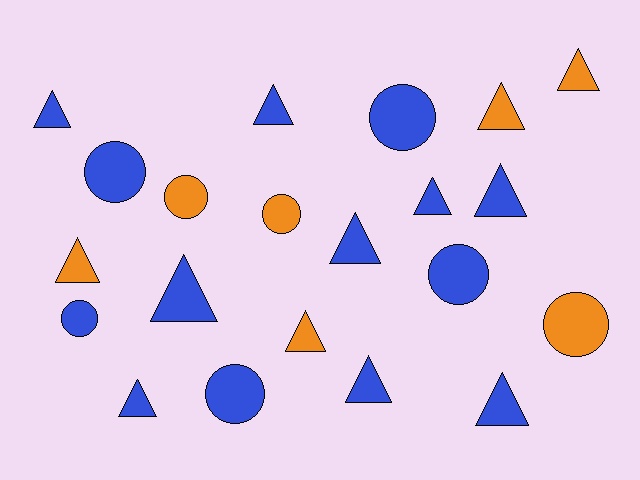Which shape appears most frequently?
Triangle, with 13 objects.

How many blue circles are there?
There are 5 blue circles.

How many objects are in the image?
There are 21 objects.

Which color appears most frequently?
Blue, with 14 objects.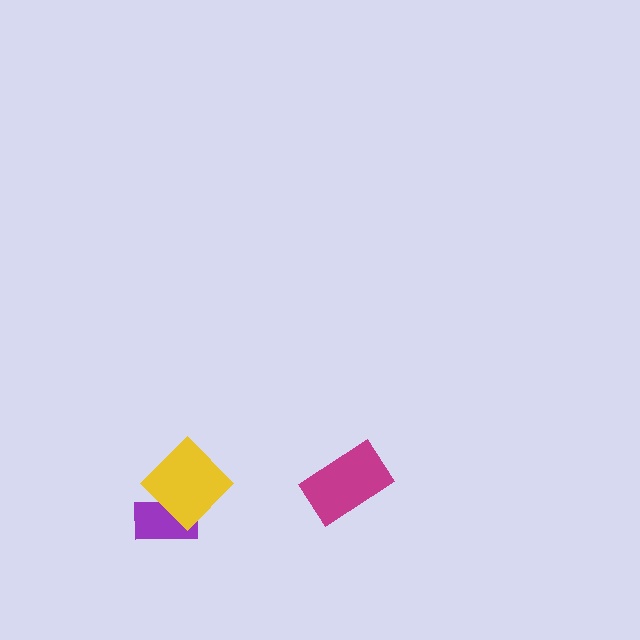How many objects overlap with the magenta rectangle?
0 objects overlap with the magenta rectangle.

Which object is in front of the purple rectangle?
The yellow diamond is in front of the purple rectangle.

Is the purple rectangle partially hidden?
Yes, it is partially covered by another shape.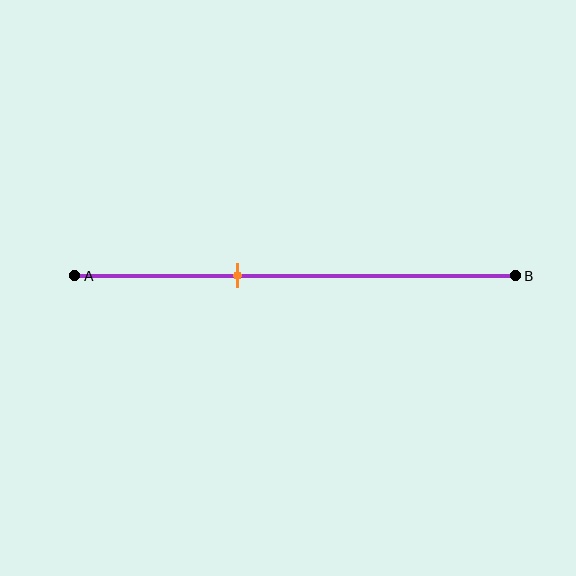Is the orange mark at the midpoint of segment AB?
No, the mark is at about 35% from A, not at the 50% midpoint.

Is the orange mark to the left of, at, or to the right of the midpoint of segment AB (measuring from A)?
The orange mark is to the left of the midpoint of segment AB.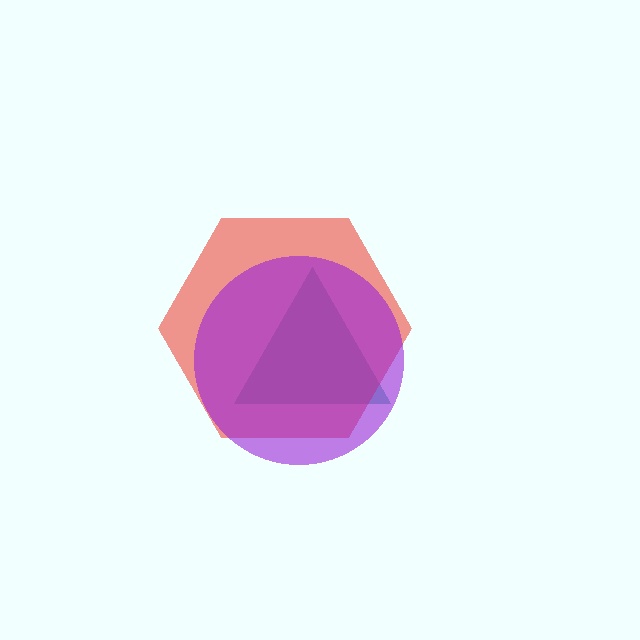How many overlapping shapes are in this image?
There are 3 overlapping shapes in the image.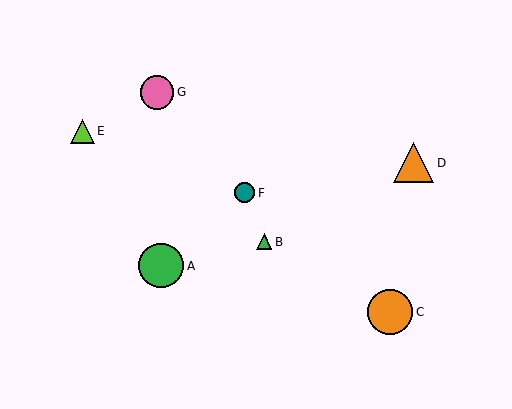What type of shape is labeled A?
Shape A is a green circle.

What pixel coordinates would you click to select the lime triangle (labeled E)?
Click at (82, 131) to select the lime triangle E.